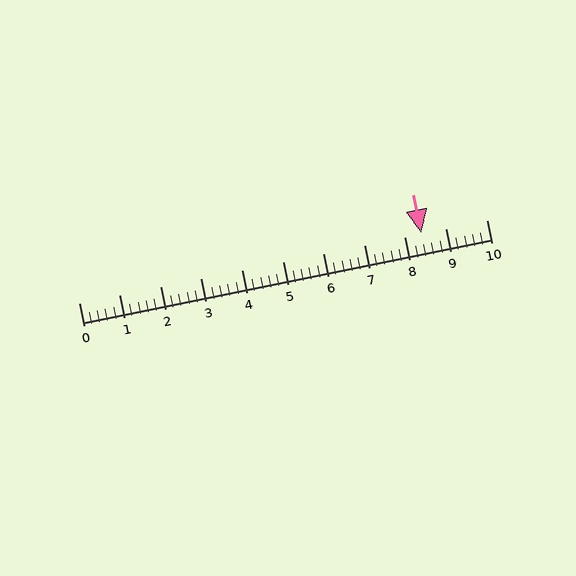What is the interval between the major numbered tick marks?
The major tick marks are spaced 1 units apart.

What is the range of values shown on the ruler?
The ruler shows values from 0 to 10.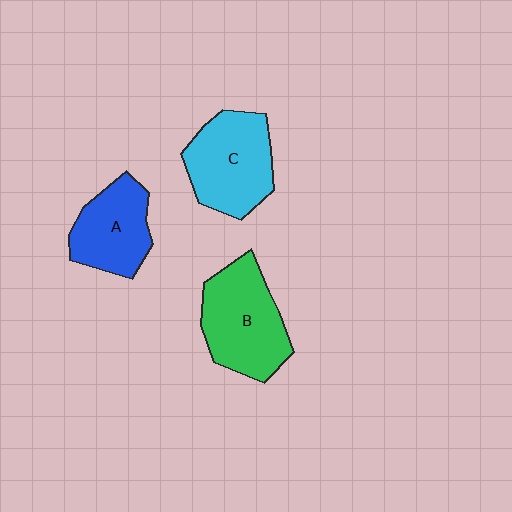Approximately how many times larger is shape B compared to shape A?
Approximately 1.3 times.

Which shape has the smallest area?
Shape A (blue).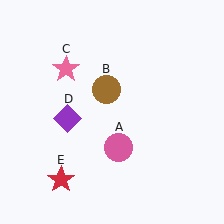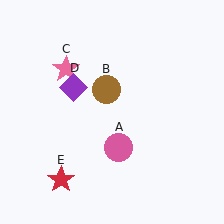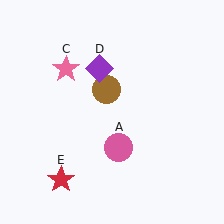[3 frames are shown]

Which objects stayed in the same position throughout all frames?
Pink circle (object A) and brown circle (object B) and pink star (object C) and red star (object E) remained stationary.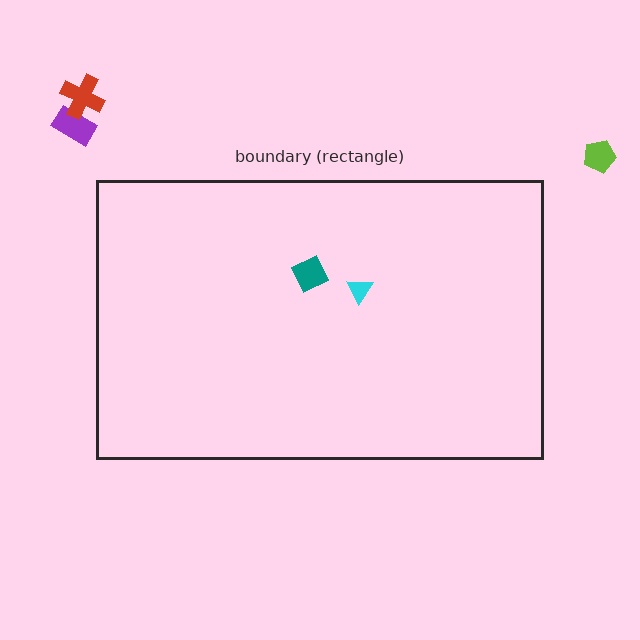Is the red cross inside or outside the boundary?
Outside.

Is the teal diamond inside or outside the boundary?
Inside.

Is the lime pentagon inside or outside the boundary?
Outside.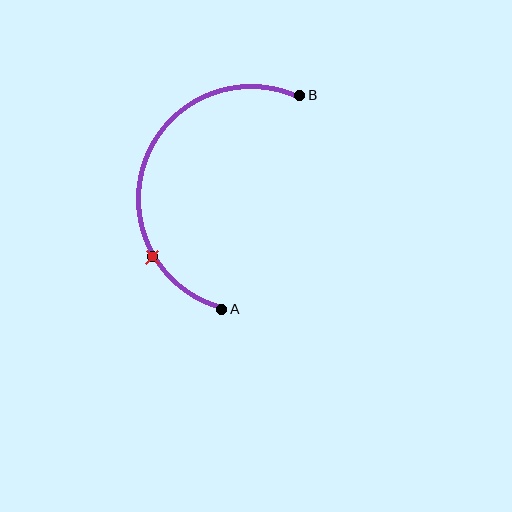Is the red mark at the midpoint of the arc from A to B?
No. The red mark lies on the arc but is closer to endpoint A. The arc midpoint would be at the point on the curve equidistant along the arc from both A and B.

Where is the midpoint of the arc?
The arc midpoint is the point on the curve farthest from the straight line joining A and B. It sits to the left of that line.